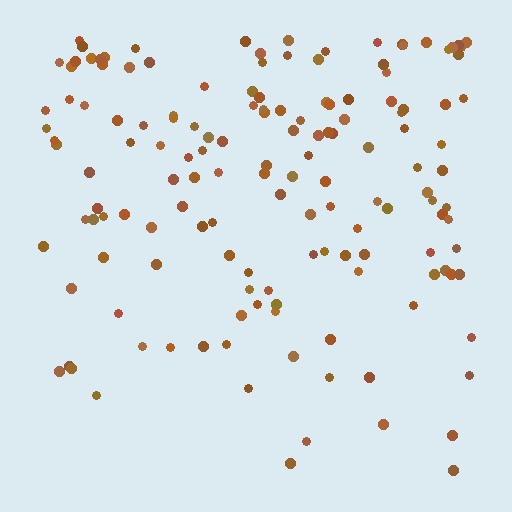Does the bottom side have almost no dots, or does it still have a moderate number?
Still a moderate number, just noticeably fewer than the top.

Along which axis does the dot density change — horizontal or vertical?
Vertical.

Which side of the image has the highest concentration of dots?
The top.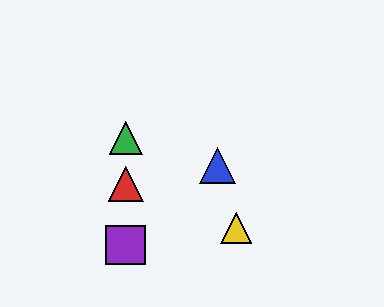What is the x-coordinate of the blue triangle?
The blue triangle is at x≈217.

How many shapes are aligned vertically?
3 shapes (the red triangle, the green triangle, the purple square) are aligned vertically.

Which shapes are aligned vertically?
The red triangle, the green triangle, the purple square are aligned vertically.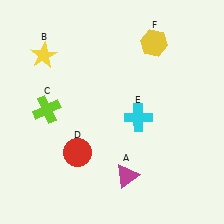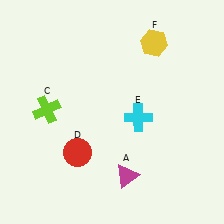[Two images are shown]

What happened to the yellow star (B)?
The yellow star (B) was removed in Image 2. It was in the top-left area of Image 1.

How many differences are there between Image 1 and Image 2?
There is 1 difference between the two images.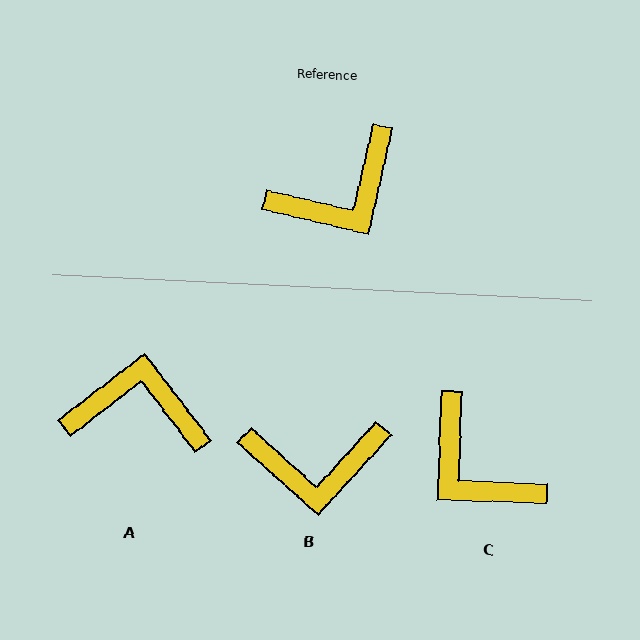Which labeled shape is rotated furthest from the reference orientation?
A, about 140 degrees away.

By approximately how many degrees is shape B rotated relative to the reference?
Approximately 29 degrees clockwise.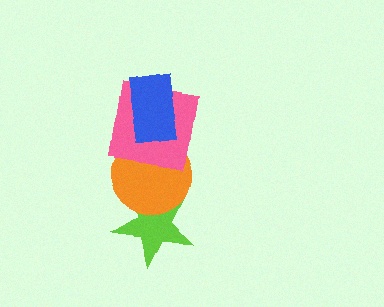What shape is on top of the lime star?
The orange circle is on top of the lime star.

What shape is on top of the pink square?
The blue rectangle is on top of the pink square.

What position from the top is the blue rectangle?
The blue rectangle is 1st from the top.